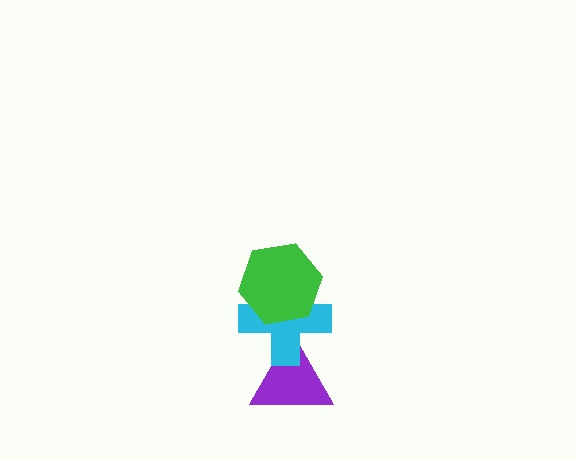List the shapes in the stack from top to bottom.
From top to bottom: the green hexagon, the cyan cross, the purple triangle.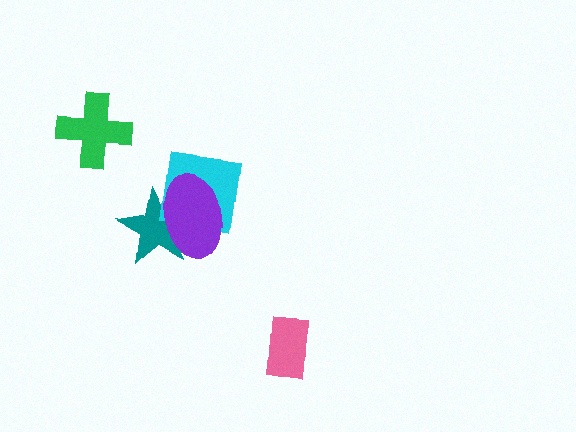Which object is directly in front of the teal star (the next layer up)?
The cyan square is directly in front of the teal star.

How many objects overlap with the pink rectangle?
0 objects overlap with the pink rectangle.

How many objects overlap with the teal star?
2 objects overlap with the teal star.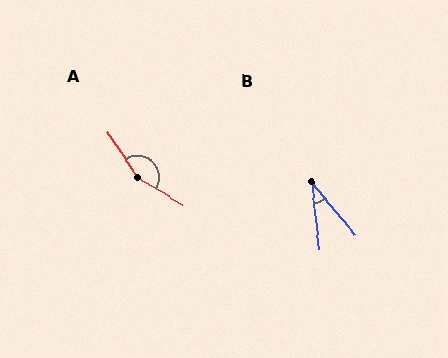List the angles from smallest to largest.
B (33°), A (155°).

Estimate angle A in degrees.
Approximately 155 degrees.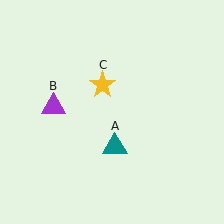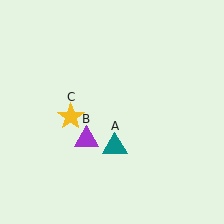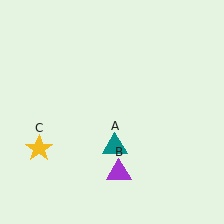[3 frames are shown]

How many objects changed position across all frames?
2 objects changed position: purple triangle (object B), yellow star (object C).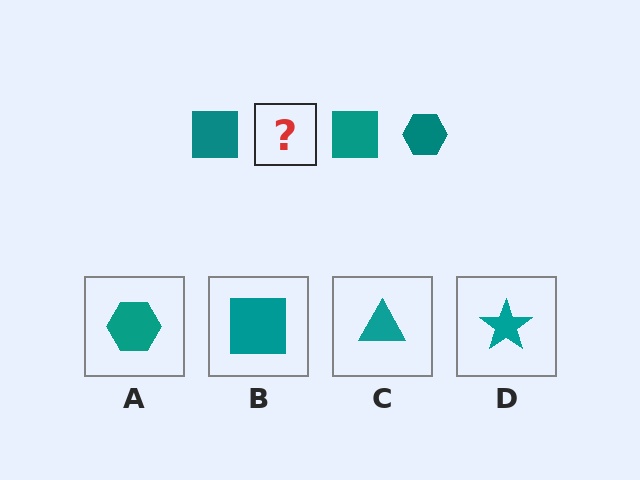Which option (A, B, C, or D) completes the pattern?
A.